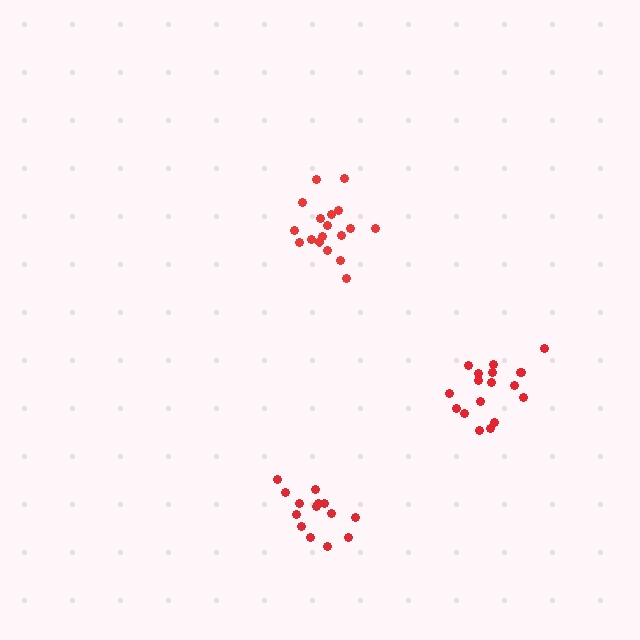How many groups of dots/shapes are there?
There are 3 groups.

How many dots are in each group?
Group 1: 18 dots, Group 2: 14 dots, Group 3: 18 dots (50 total).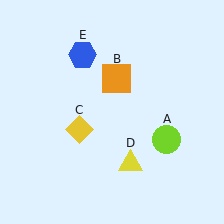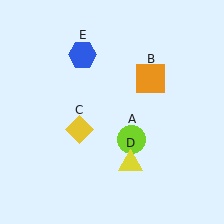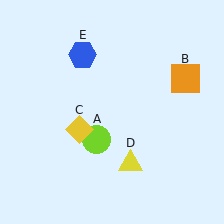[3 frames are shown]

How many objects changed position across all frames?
2 objects changed position: lime circle (object A), orange square (object B).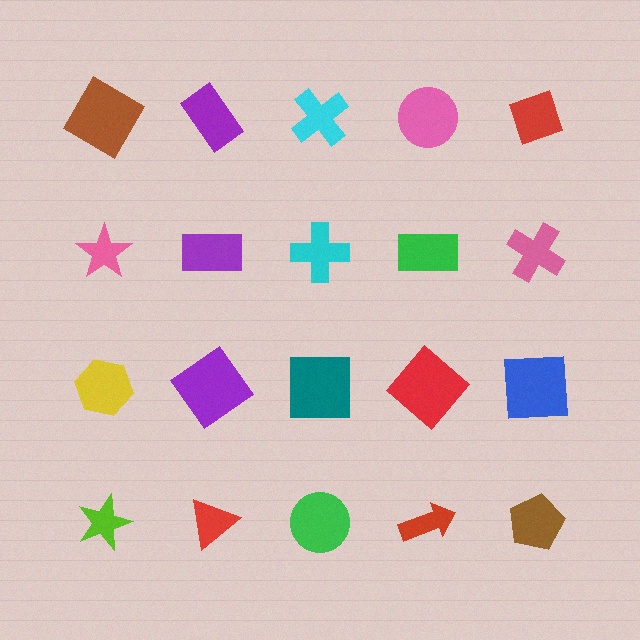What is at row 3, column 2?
A purple diamond.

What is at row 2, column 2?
A purple rectangle.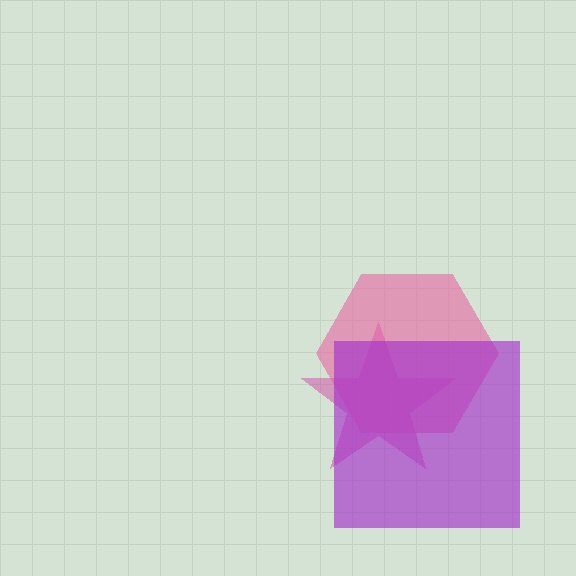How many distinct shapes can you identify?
There are 3 distinct shapes: a magenta star, a pink hexagon, a purple square.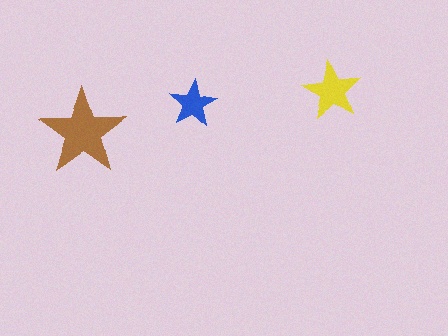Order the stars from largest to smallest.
the brown one, the yellow one, the blue one.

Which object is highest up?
The yellow star is topmost.